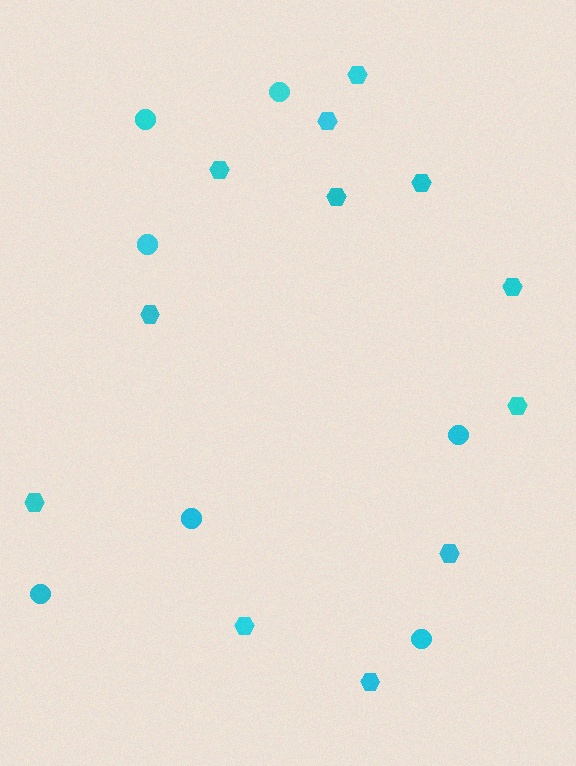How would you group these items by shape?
There are 2 groups: one group of circles (7) and one group of hexagons (12).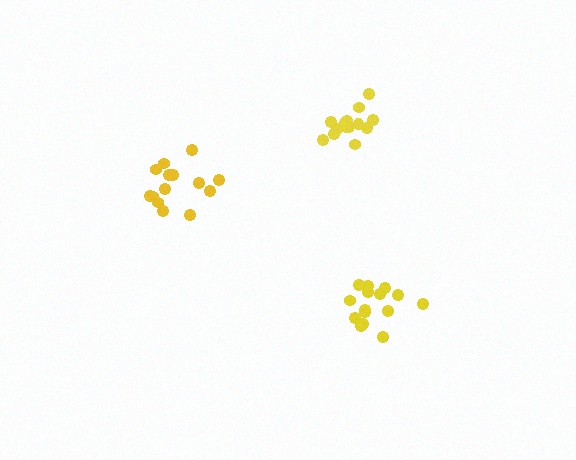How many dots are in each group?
Group 1: 14 dots, Group 2: 15 dots, Group 3: 14 dots (43 total).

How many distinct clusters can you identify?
There are 3 distinct clusters.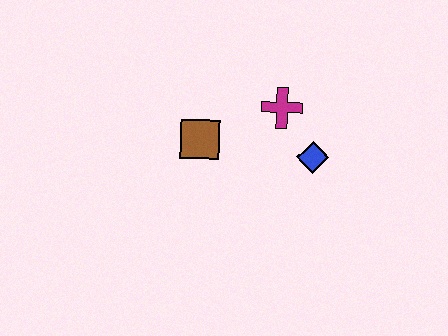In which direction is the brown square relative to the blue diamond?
The brown square is to the left of the blue diamond.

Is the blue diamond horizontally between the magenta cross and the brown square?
No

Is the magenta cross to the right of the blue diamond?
No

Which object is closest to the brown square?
The magenta cross is closest to the brown square.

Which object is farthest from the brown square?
The blue diamond is farthest from the brown square.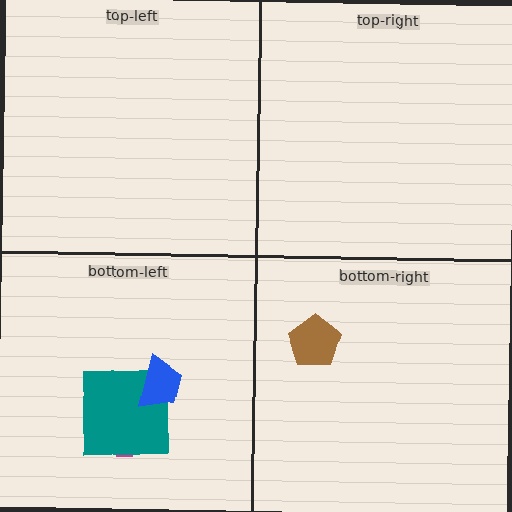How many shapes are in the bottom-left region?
3.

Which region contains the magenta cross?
The bottom-left region.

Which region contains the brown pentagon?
The bottom-right region.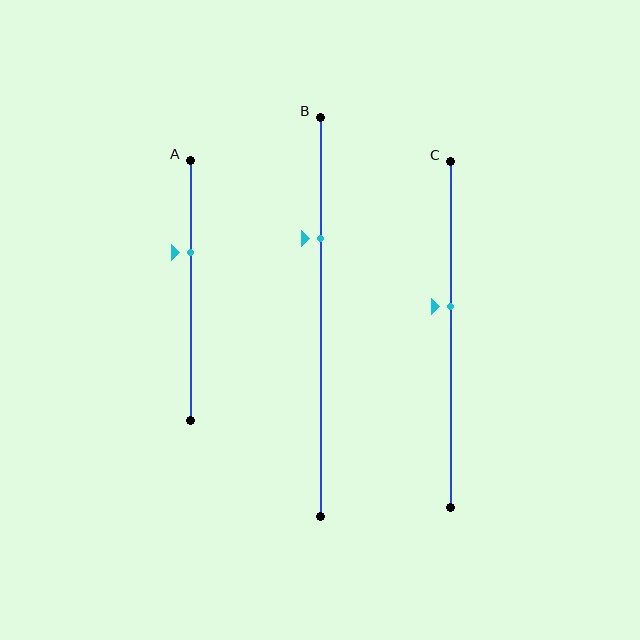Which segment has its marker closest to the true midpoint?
Segment C has its marker closest to the true midpoint.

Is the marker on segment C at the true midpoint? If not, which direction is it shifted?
No, the marker on segment C is shifted upward by about 8% of the segment length.